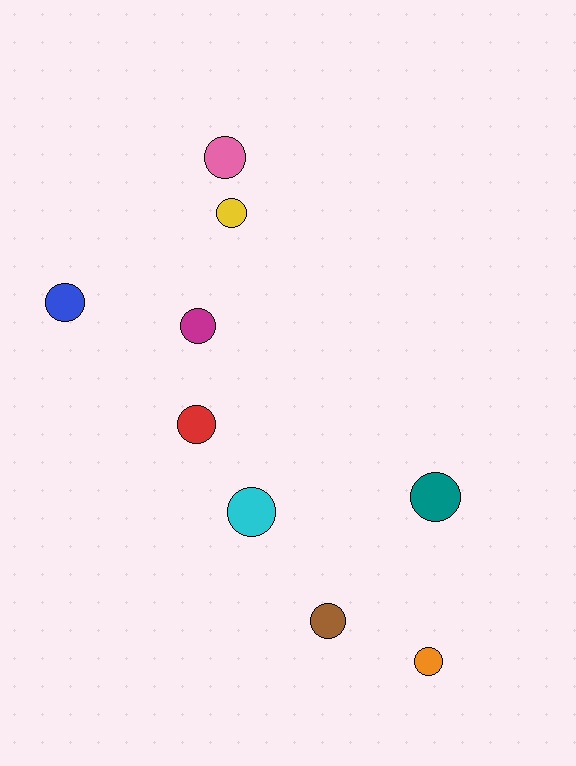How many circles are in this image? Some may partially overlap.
There are 9 circles.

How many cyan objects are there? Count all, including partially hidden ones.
There is 1 cyan object.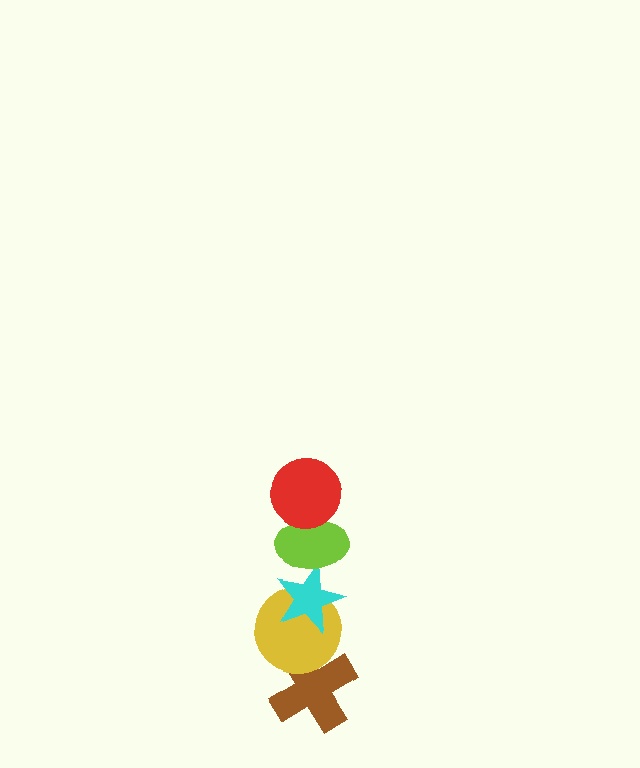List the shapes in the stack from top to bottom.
From top to bottom: the red circle, the lime ellipse, the cyan star, the yellow circle, the brown cross.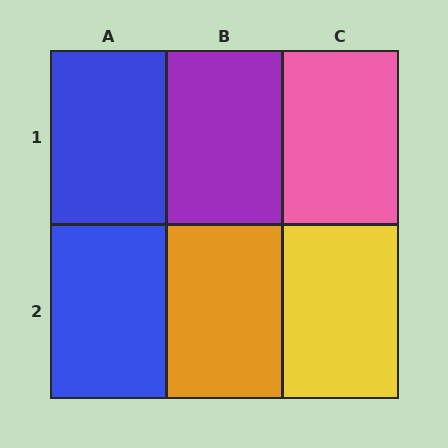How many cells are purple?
1 cell is purple.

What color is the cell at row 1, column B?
Purple.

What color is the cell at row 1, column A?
Blue.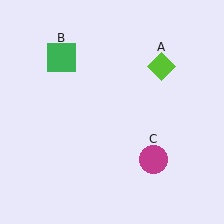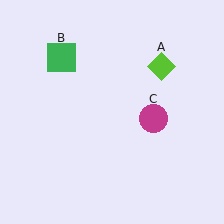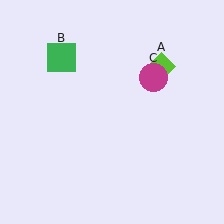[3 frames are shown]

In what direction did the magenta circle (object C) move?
The magenta circle (object C) moved up.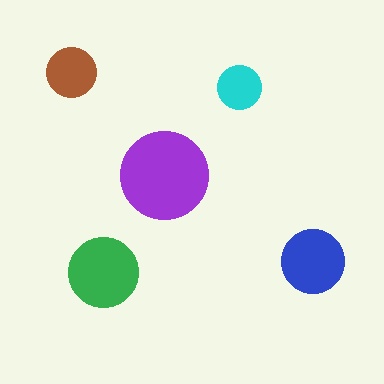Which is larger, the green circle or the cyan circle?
The green one.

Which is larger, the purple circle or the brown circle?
The purple one.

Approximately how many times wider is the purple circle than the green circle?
About 1.5 times wider.